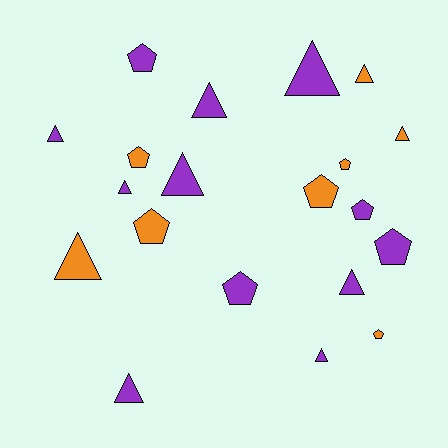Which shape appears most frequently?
Triangle, with 11 objects.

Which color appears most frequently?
Purple, with 12 objects.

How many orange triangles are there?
There are 3 orange triangles.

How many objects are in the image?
There are 20 objects.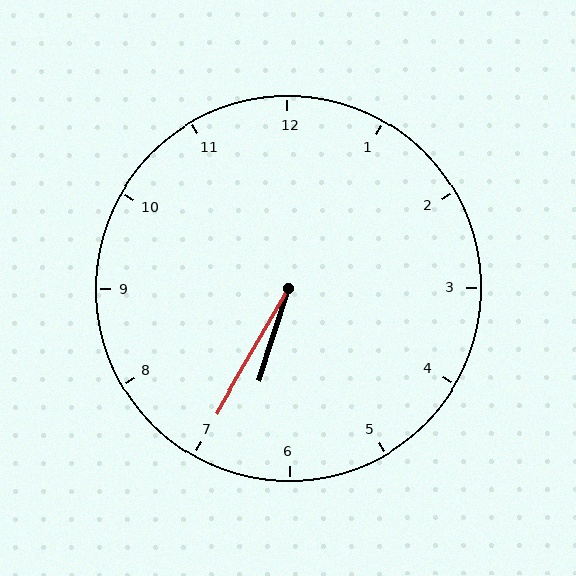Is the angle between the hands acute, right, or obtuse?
It is acute.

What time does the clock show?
6:35.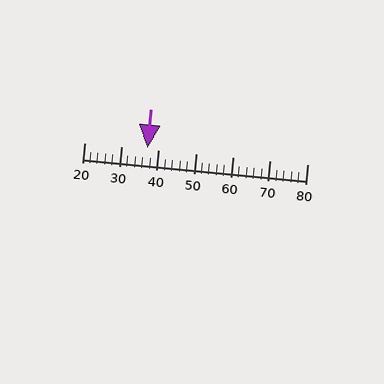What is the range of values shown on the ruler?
The ruler shows values from 20 to 80.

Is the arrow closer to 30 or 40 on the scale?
The arrow is closer to 40.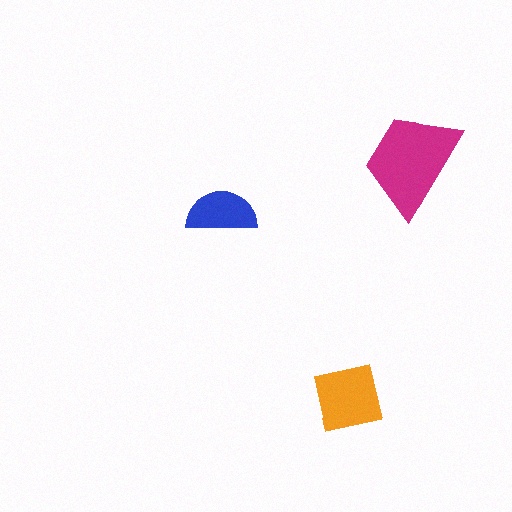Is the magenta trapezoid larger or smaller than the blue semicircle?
Larger.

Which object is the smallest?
The blue semicircle.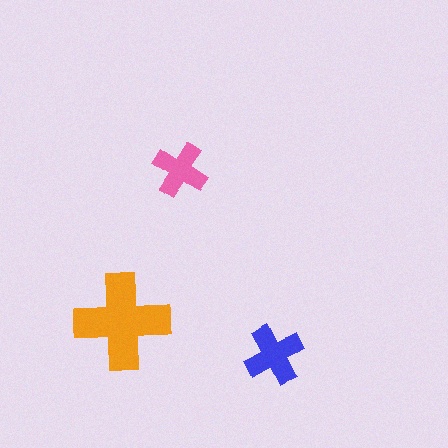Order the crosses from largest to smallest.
the orange one, the blue one, the pink one.